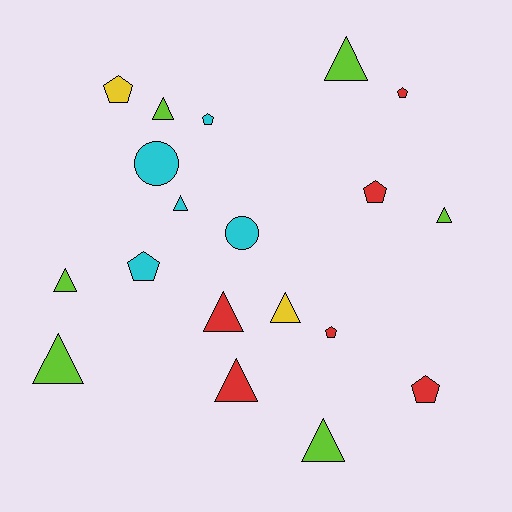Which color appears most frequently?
Lime, with 6 objects.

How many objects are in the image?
There are 19 objects.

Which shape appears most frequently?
Triangle, with 10 objects.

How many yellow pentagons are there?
There is 1 yellow pentagon.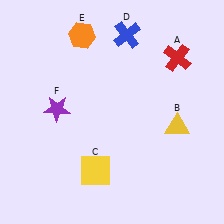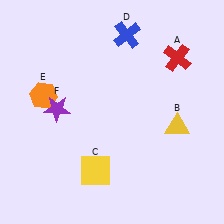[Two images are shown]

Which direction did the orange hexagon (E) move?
The orange hexagon (E) moved down.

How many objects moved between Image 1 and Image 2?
1 object moved between the two images.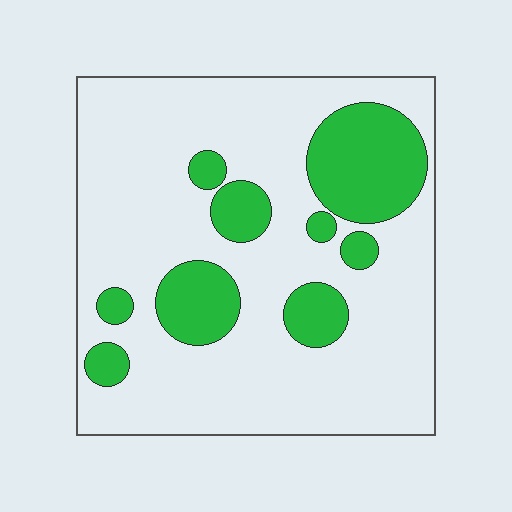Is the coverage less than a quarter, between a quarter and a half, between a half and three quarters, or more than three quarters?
Less than a quarter.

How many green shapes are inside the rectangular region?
9.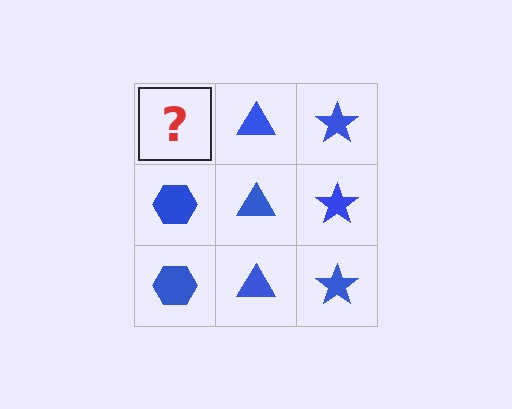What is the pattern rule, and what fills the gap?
The rule is that each column has a consistent shape. The gap should be filled with a blue hexagon.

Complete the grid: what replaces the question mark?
The question mark should be replaced with a blue hexagon.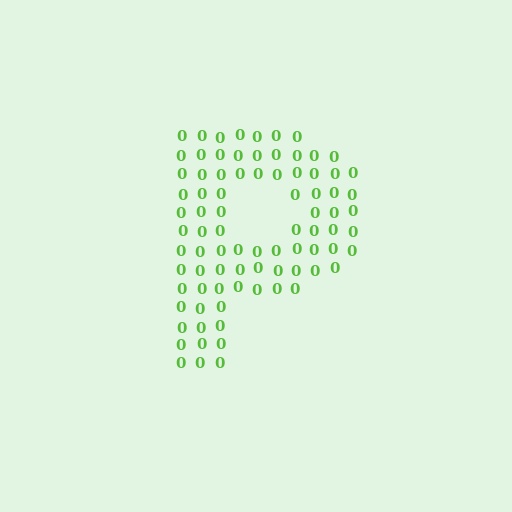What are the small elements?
The small elements are digit 0's.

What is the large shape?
The large shape is the letter P.